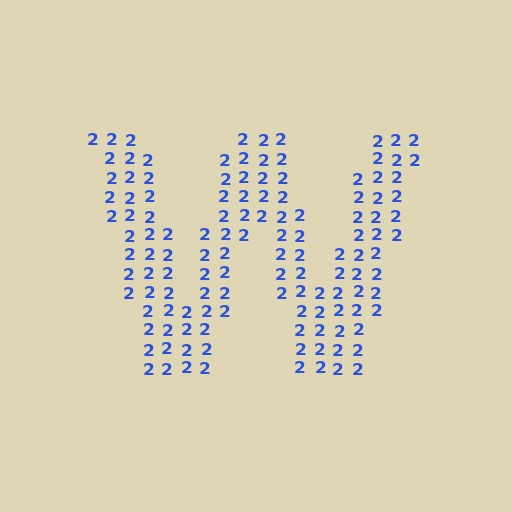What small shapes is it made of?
It is made of small digit 2's.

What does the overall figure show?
The overall figure shows the letter W.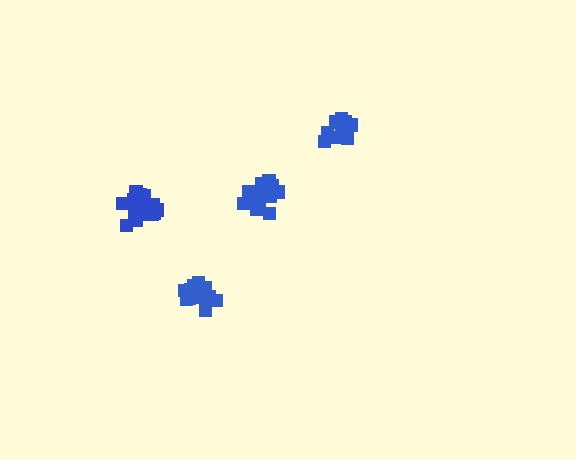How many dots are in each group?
Group 1: 17 dots, Group 2: 12 dots, Group 3: 18 dots, Group 4: 13 dots (60 total).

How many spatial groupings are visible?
There are 4 spatial groupings.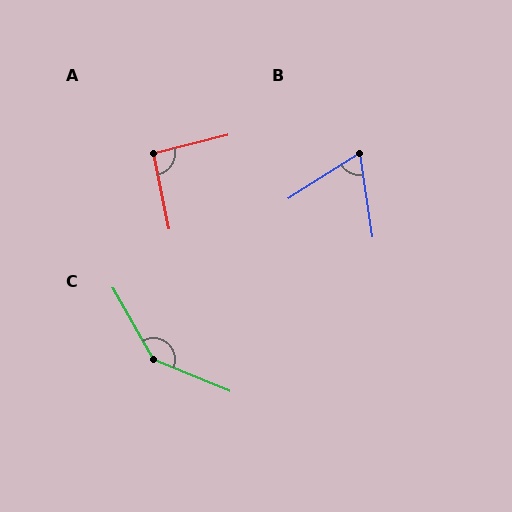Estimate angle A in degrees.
Approximately 92 degrees.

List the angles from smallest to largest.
B (66°), A (92°), C (142°).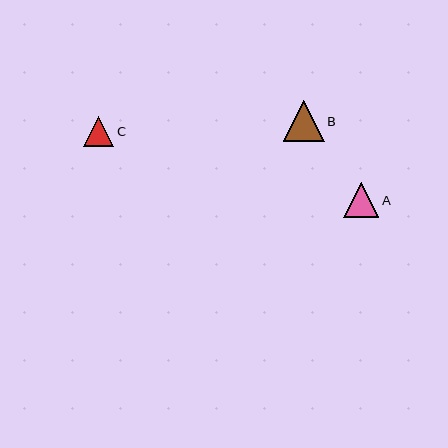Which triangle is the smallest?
Triangle C is the smallest with a size of approximately 30 pixels.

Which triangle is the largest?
Triangle B is the largest with a size of approximately 41 pixels.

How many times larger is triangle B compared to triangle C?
Triangle B is approximately 1.3 times the size of triangle C.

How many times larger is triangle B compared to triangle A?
Triangle B is approximately 1.2 times the size of triangle A.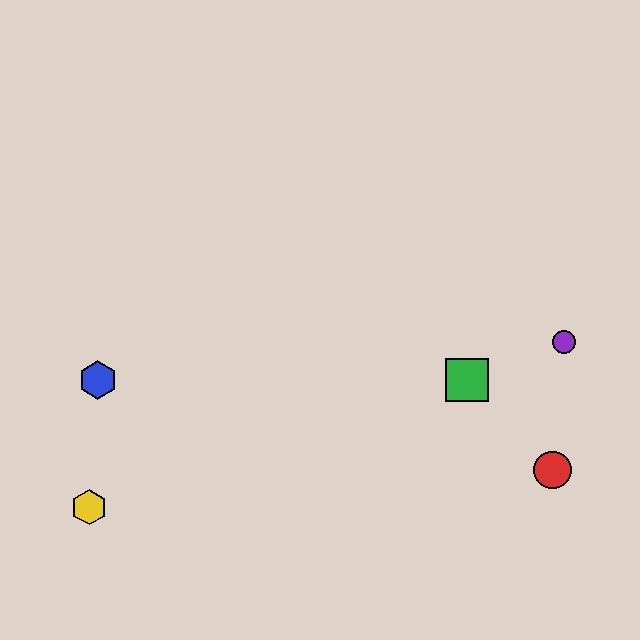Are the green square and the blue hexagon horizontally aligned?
Yes, both are at y≈380.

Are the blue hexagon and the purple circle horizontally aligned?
No, the blue hexagon is at y≈380 and the purple circle is at y≈342.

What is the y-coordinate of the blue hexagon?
The blue hexagon is at y≈380.